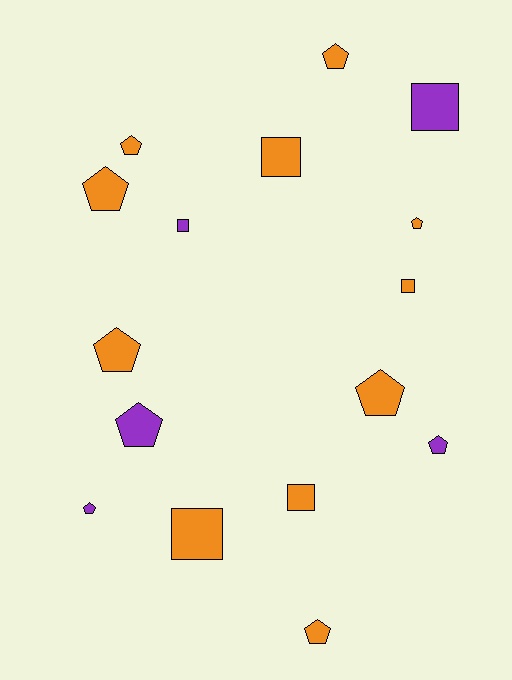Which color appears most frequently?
Orange, with 11 objects.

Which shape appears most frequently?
Pentagon, with 10 objects.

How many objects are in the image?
There are 16 objects.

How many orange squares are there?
There are 4 orange squares.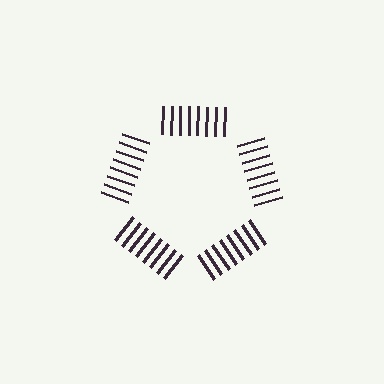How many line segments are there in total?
40 — 8 along each of the 5 edges.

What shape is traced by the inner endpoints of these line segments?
An illusory pentagon — the line segments terminate on its edges but no continuous stroke is drawn.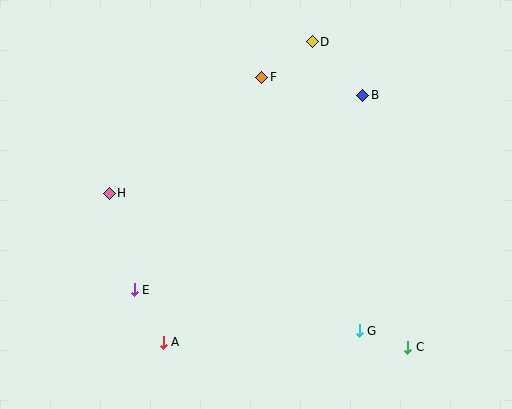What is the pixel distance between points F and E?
The distance between F and E is 248 pixels.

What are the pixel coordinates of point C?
Point C is at (408, 347).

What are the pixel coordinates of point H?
Point H is at (109, 193).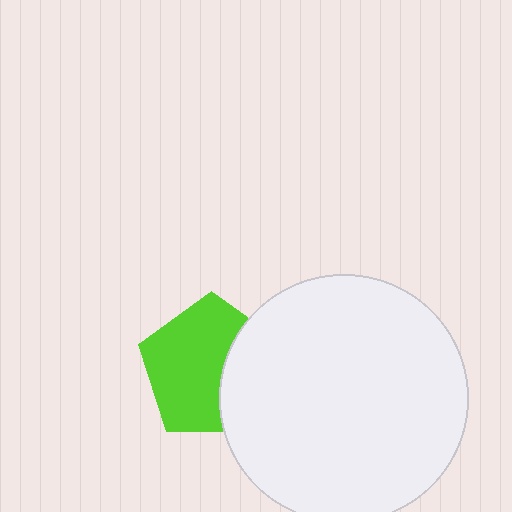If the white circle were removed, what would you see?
You would see the complete lime pentagon.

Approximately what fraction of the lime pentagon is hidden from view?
Roughly 35% of the lime pentagon is hidden behind the white circle.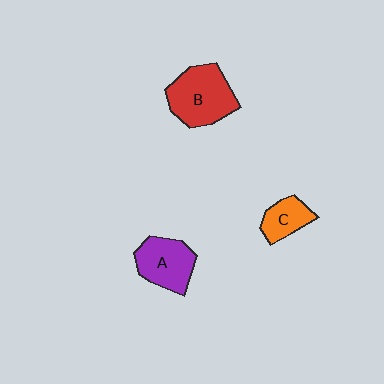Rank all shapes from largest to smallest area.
From largest to smallest: B (red), A (purple), C (orange).